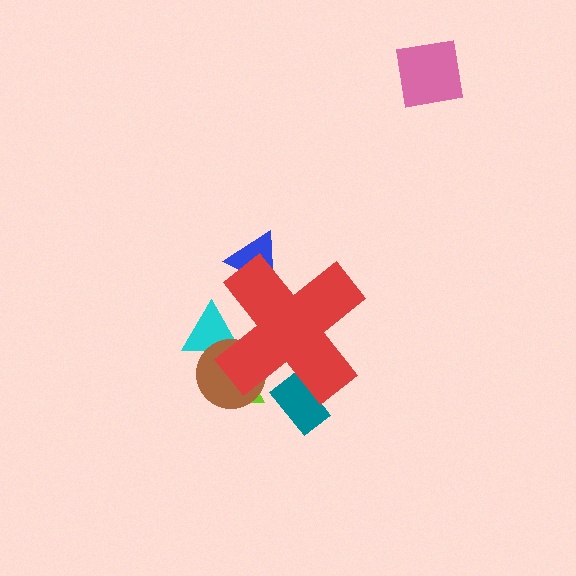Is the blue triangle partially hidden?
Yes, the blue triangle is partially hidden behind the red cross.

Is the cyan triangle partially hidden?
Yes, the cyan triangle is partially hidden behind the red cross.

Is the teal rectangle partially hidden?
Yes, the teal rectangle is partially hidden behind the red cross.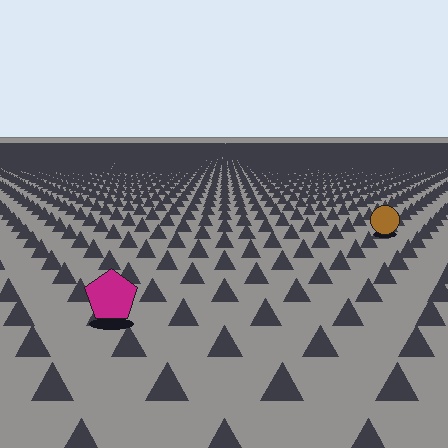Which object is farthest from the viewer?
The brown circle is farthest from the viewer. It appears smaller and the ground texture around it is denser.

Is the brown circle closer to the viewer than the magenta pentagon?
No. The magenta pentagon is closer — you can tell from the texture gradient: the ground texture is coarser near it.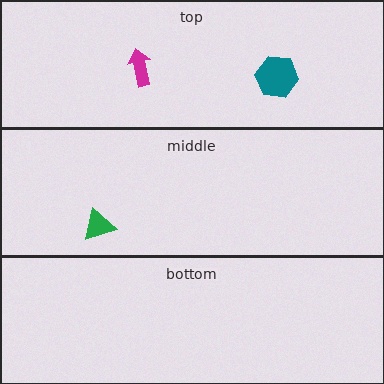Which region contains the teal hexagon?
The top region.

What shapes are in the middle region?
The green triangle.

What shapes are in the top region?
The teal hexagon, the magenta arrow.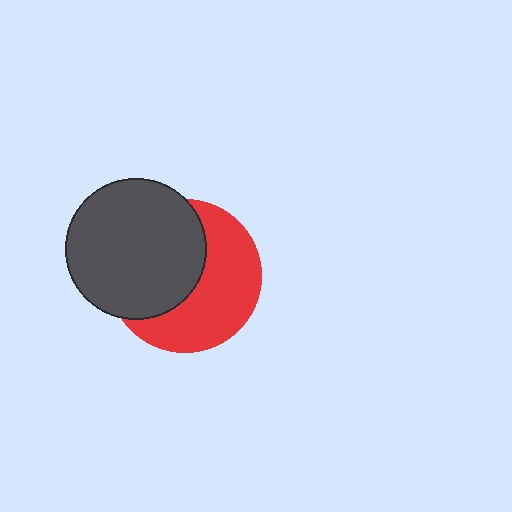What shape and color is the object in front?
The object in front is a dark gray circle.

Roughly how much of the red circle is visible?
About half of it is visible (roughly 51%).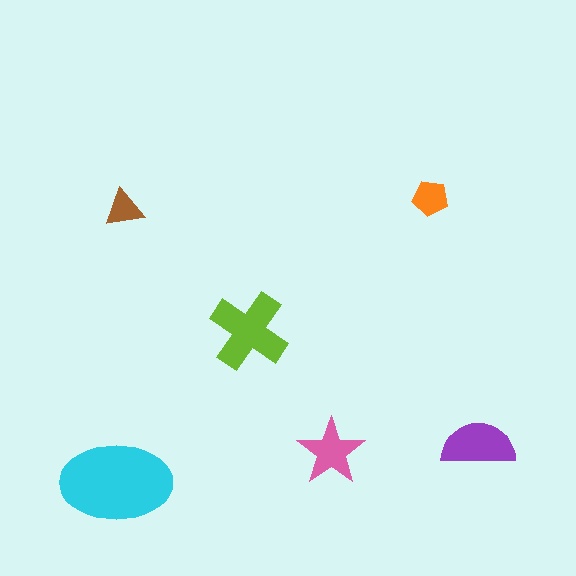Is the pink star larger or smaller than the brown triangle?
Larger.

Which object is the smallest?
The brown triangle.